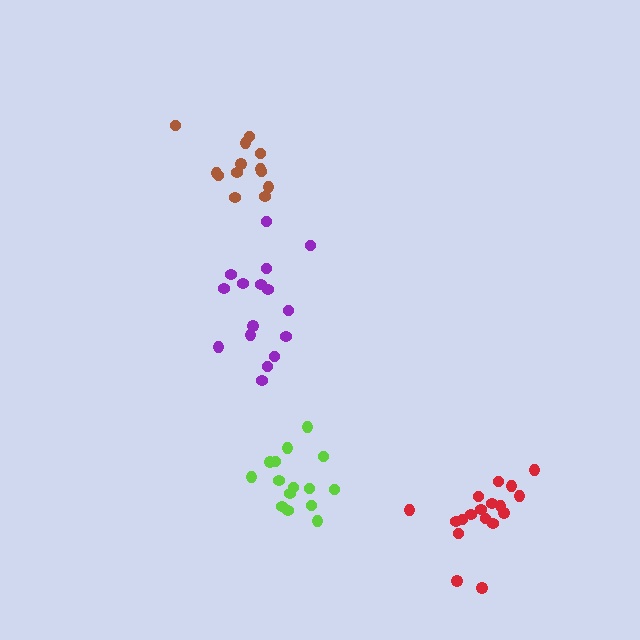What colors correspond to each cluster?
The clusters are colored: brown, lime, purple, red.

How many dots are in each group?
Group 1: 13 dots, Group 2: 15 dots, Group 3: 16 dots, Group 4: 18 dots (62 total).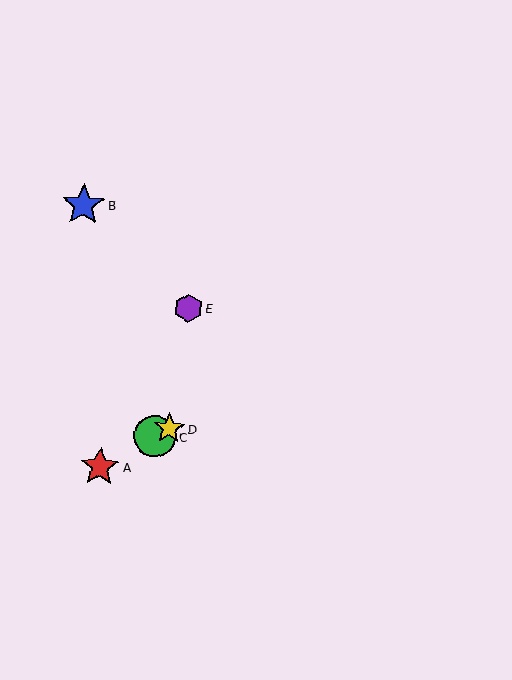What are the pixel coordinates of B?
Object B is at (83, 205).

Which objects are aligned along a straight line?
Objects A, C, D are aligned along a straight line.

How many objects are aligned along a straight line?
3 objects (A, C, D) are aligned along a straight line.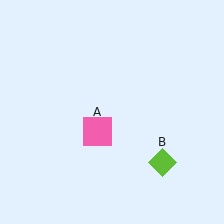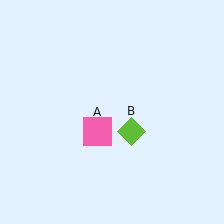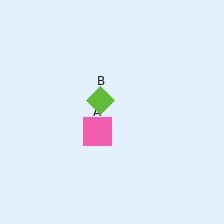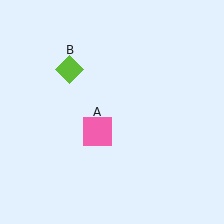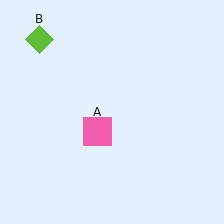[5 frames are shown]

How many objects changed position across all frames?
1 object changed position: lime diamond (object B).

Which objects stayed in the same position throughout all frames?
Pink square (object A) remained stationary.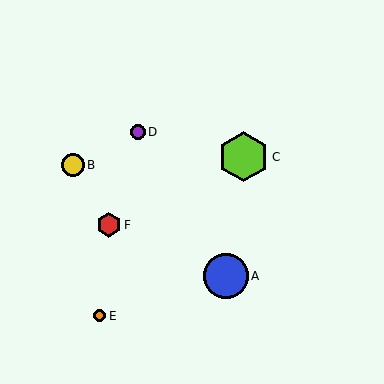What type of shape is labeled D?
Shape D is a purple circle.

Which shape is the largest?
The lime hexagon (labeled C) is the largest.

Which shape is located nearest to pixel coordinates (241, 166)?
The lime hexagon (labeled C) at (243, 157) is nearest to that location.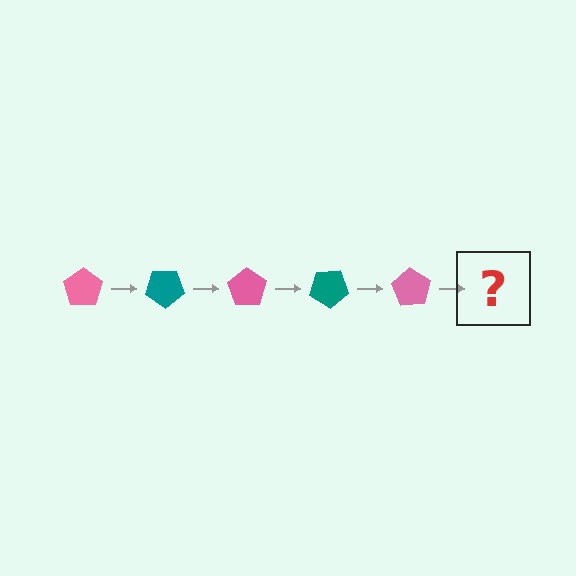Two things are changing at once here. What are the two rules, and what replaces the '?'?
The two rules are that it rotates 35 degrees each step and the color cycles through pink and teal. The '?' should be a teal pentagon, rotated 175 degrees from the start.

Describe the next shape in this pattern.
It should be a teal pentagon, rotated 175 degrees from the start.